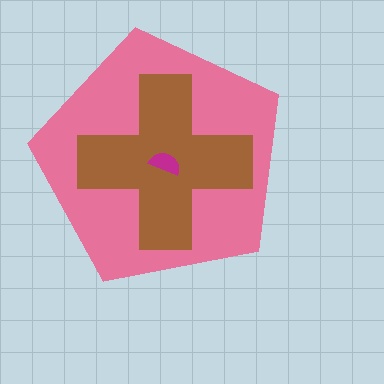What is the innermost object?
The magenta semicircle.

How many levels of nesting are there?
3.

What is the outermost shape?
The pink pentagon.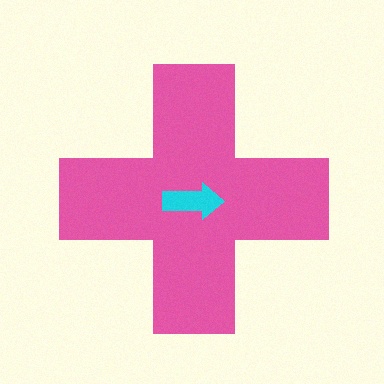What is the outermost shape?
The pink cross.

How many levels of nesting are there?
2.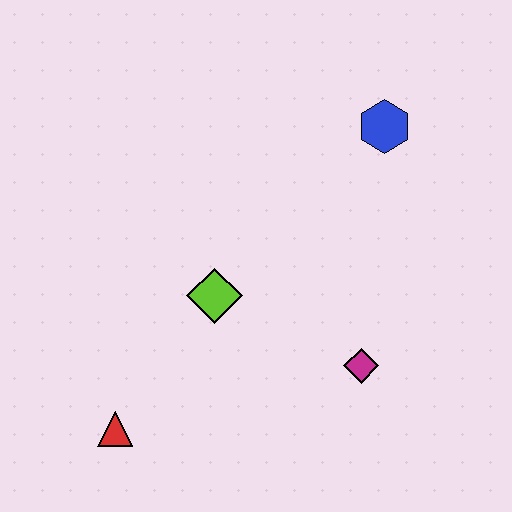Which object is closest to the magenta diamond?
The lime diamond is closest to the magenta diamond.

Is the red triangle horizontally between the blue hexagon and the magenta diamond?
No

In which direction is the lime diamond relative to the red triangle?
The lime diamond is above the red triangle.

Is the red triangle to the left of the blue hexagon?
Yes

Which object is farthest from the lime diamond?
The blue hexagon is farthest from the lime diamond.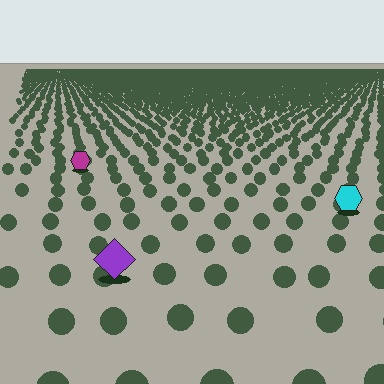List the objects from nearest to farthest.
From nearest to farthest: the purple diamond, the cyan hexagon, the magenta hexagon.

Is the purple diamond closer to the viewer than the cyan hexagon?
Yes. The purple diamond is closer — you can tell from the texture gradient: the ground texture is coarser near it.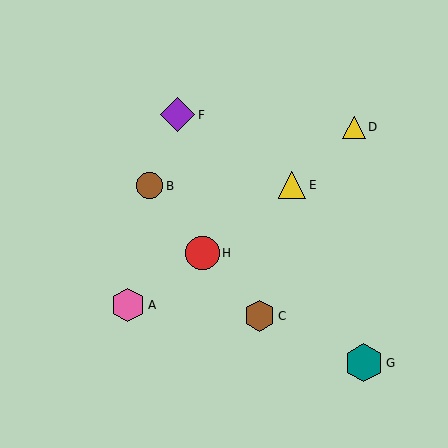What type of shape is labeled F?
Shape F is a purple diamond.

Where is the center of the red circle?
The center of the red circle is at (202, 253).